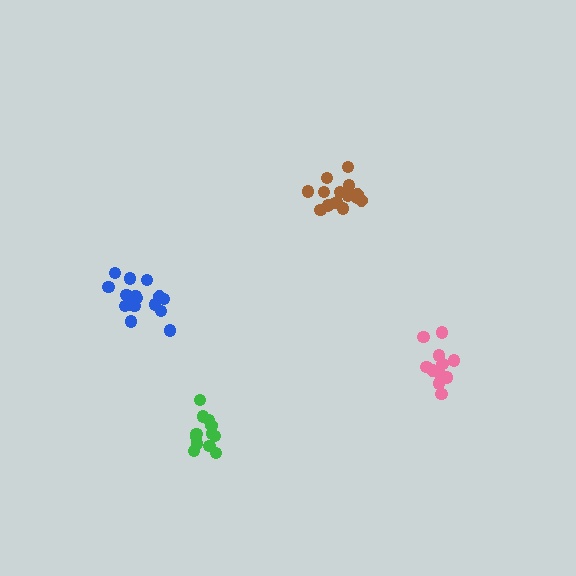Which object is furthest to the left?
The blue cluster is leftmost.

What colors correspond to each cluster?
The clusters are colored: brown, blue, green, pink.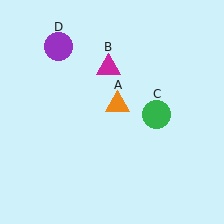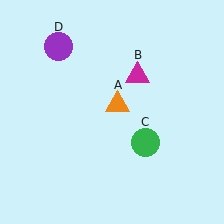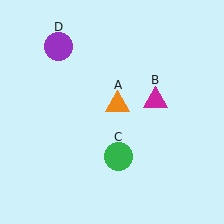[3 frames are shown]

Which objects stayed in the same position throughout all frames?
Orange triangle (object A) and purple circle (object D) remained stationary.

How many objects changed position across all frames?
2 objects changed position: magenta triangle (object B), green circle (object C).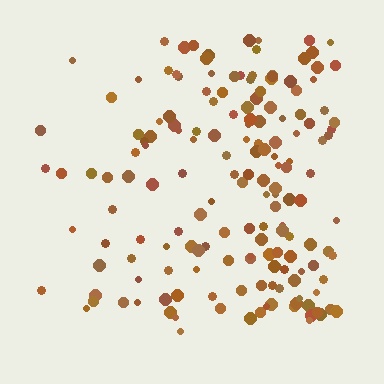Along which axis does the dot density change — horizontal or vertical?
Horizontal.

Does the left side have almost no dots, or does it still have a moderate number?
Still a moderate number, just noticeably fewer than the right.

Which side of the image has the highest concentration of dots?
The right.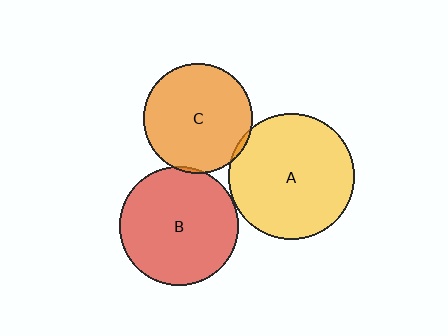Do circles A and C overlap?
Yes.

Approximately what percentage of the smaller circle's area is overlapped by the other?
Approximately 5%.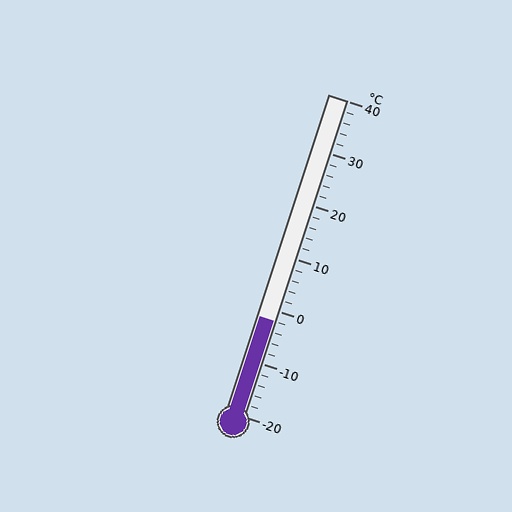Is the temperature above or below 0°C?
The temperature is below 0°C.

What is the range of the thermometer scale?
The thermometer scale ranges from -20°C to 40°C.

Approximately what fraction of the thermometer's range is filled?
The thermometer is filled to approximately 30% of its range.